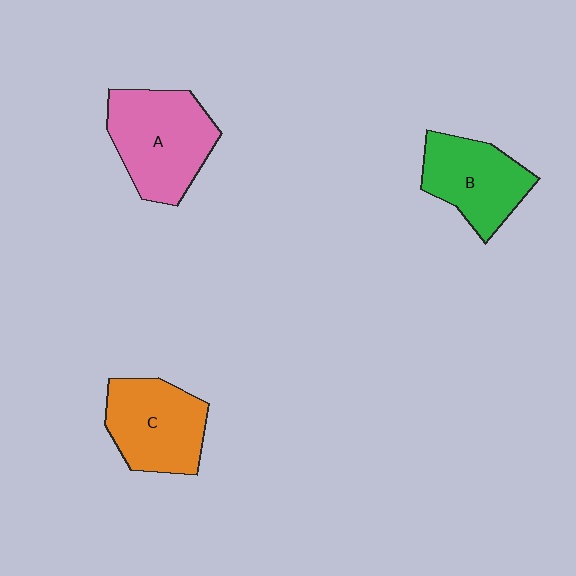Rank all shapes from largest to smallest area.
From largest to smallest: A (pink), C (orange), B (green).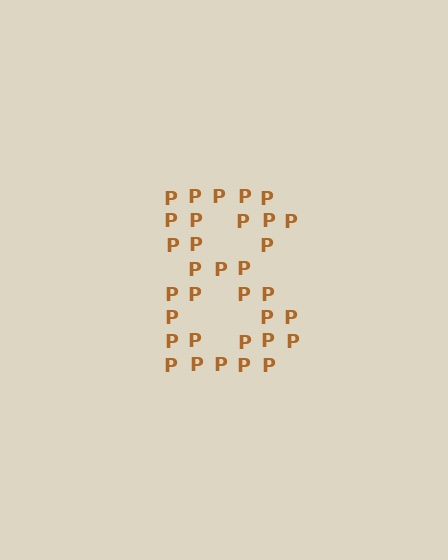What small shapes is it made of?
It is made of small letter P's.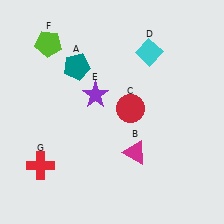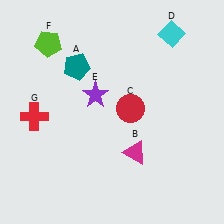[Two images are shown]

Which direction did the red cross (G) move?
The red cross (G) moved up.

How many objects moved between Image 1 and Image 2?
2 objects moved between the two images.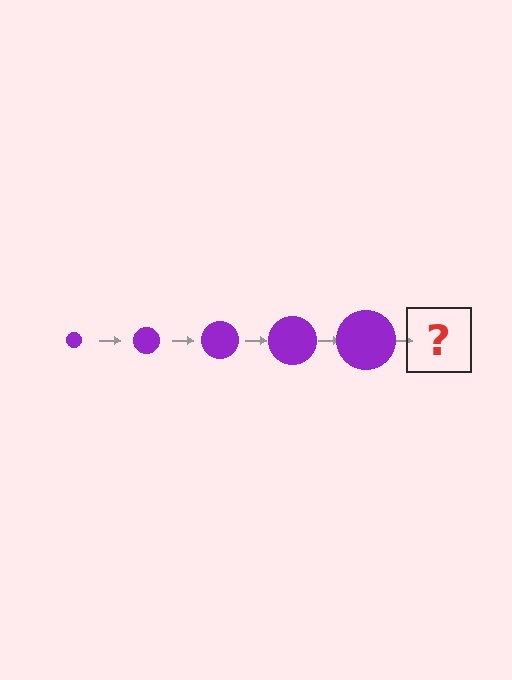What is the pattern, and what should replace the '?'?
The pattern is that the circle gets progressively larger each step. The '?' should be a purple circle, larger than the previous one.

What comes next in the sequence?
The next element should be a purple circle, larger than the previous one.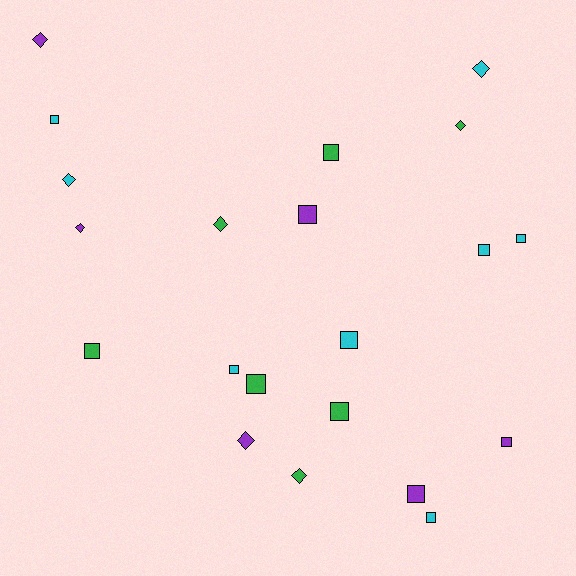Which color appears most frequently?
Cyan, with 8 objects.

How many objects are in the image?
There are 21 objects.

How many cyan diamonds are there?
There are 2 cyan diamonds.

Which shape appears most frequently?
Square, with 13 objects.